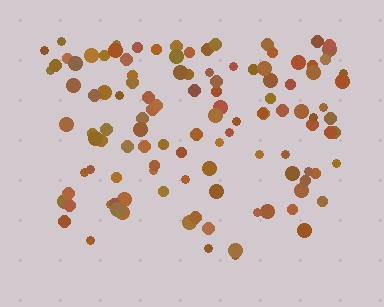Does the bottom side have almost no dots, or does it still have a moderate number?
Still a moderate number, just noticeably fewer than the top.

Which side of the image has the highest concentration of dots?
The top.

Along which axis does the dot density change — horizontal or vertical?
Vertical.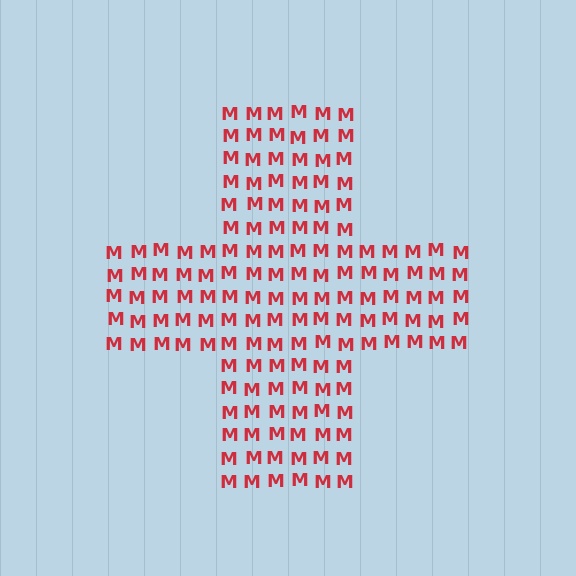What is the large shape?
The large shape is a cross.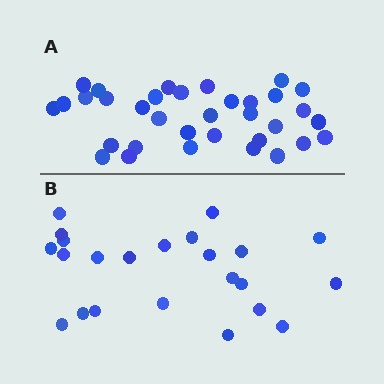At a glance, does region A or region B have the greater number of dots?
Region A (the top region) has more dots.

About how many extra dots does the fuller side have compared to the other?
Region A has roughly 12 or so more dots than region B.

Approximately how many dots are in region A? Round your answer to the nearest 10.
About 30 dots. (The exact count is 34, which rounds to 30.)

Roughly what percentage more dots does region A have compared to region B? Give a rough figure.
About 50% more.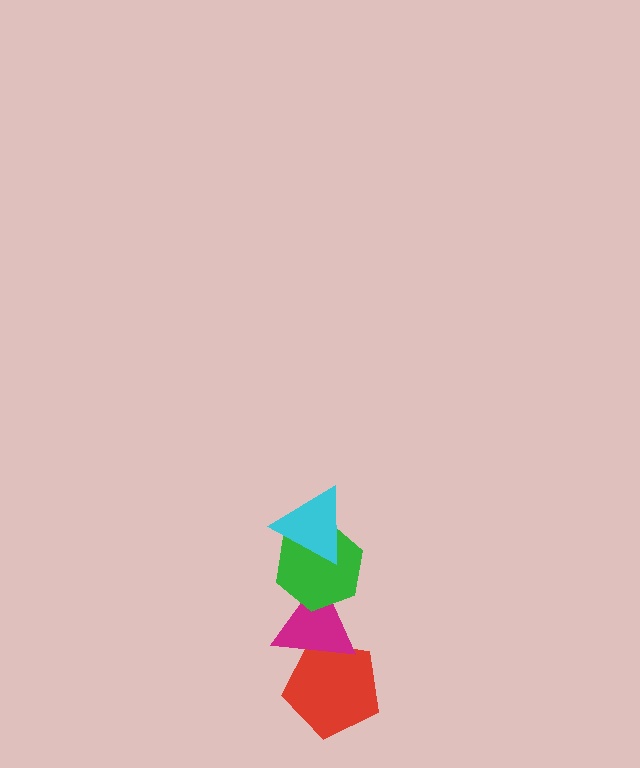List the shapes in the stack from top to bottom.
From top to bottom: the cyan triangle, the green hexagon, the magenta triangle, the red pentagon.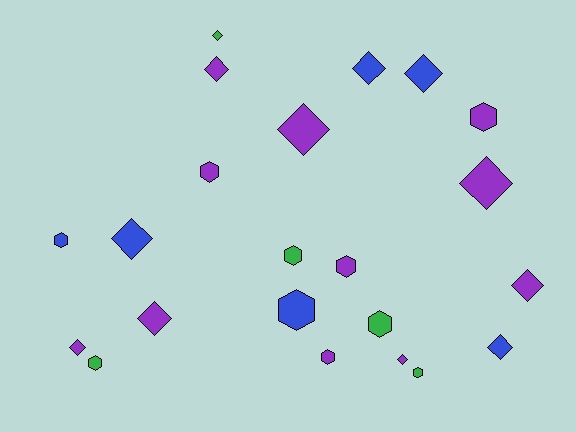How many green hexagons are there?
There are 4 green hexagons.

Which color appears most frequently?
Purple, with 11 objects.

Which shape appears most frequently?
Diamond, with 12 objects.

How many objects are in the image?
There are 22 objects.